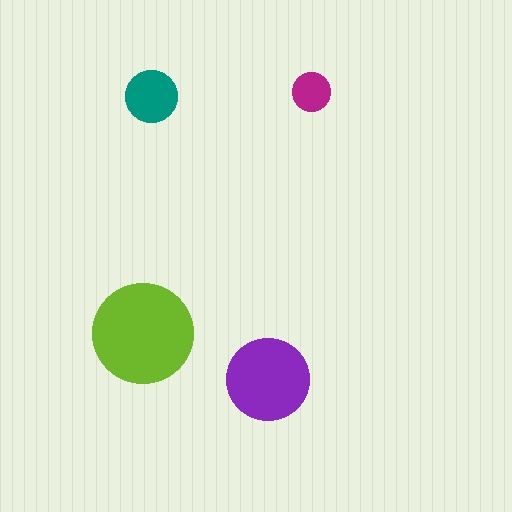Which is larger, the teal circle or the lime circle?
The lime one.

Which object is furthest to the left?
The lime circle is leftmost.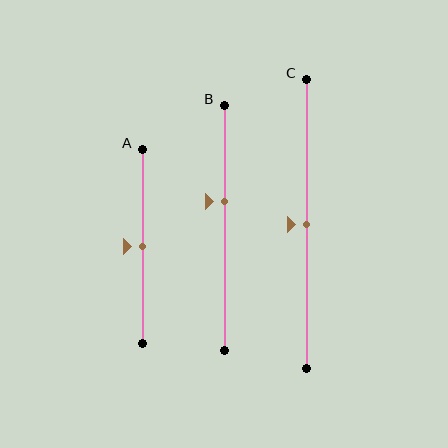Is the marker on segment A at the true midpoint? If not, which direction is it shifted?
Yes, the marker on segment A is at the true midpoint.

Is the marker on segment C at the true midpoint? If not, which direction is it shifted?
Yes, the marker on segment C is at the true midpoint.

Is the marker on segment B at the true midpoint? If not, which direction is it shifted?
No, the marker on segment B is shifted upward by about 11% of the segment length.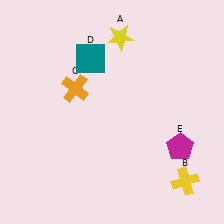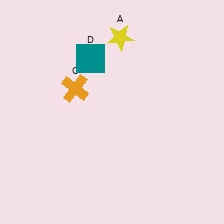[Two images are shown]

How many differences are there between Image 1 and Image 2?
There are 2 differences between the two images.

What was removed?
The magenta pentagon (E), the yellow cross (B) were removed in Image 2.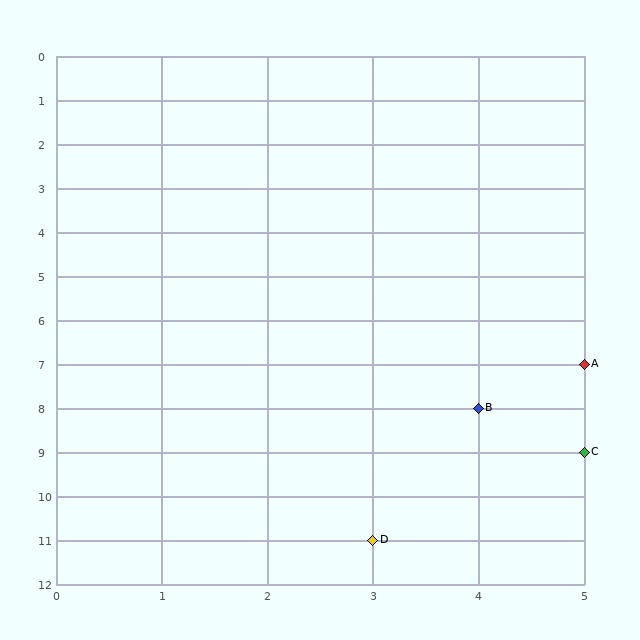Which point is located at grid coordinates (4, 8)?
Point B is at (4, 8).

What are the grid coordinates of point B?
Point B is at grid coordinates (4, 8).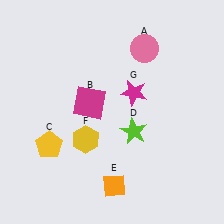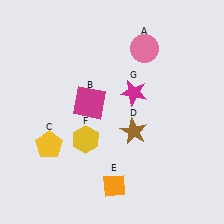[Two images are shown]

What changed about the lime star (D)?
In Image 1, D is lime. In Image 2, it changed to brown.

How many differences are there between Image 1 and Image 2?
There is 1 difference between the two images.